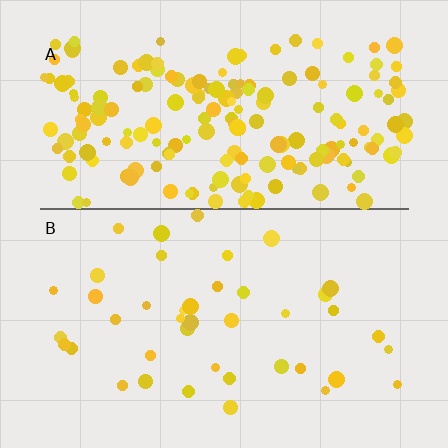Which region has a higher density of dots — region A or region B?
A (the top).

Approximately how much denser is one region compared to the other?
Approximately 4.4× — region A over region B.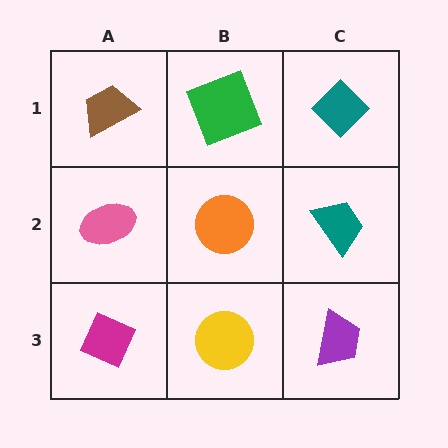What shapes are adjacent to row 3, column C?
A teal trapezoid (row 2, column C), a yellow circle (row 3, column B).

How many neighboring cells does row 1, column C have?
2.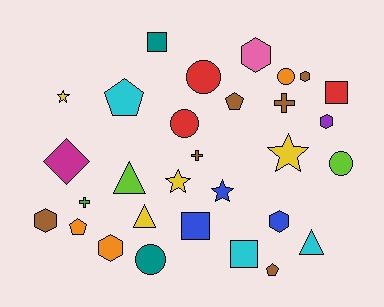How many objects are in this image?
There are 30 objects.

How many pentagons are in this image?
There are 4 pentagons.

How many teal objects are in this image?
There are 2 teal objects.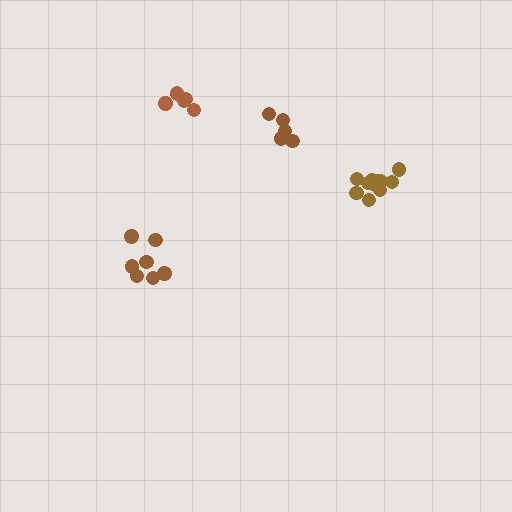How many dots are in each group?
Group 1: 5 dots, Group 2: 11 dots, Group 3: 7 dots, Group 4: 5 dots (28 total).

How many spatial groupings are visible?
There are 4 spatial groupings.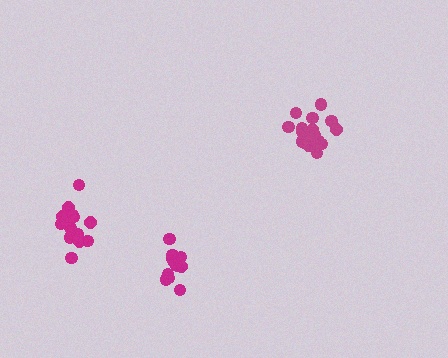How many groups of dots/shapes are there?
There are 3 groups.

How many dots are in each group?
Group 1: 19 dots, Group 2: 14 dots, Group 3: 13 dots (46 total).